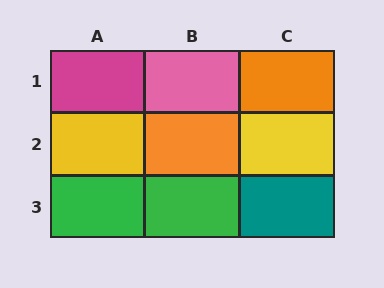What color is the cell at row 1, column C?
Orange.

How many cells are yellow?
2 cells are yellow.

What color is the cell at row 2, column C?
Yellow.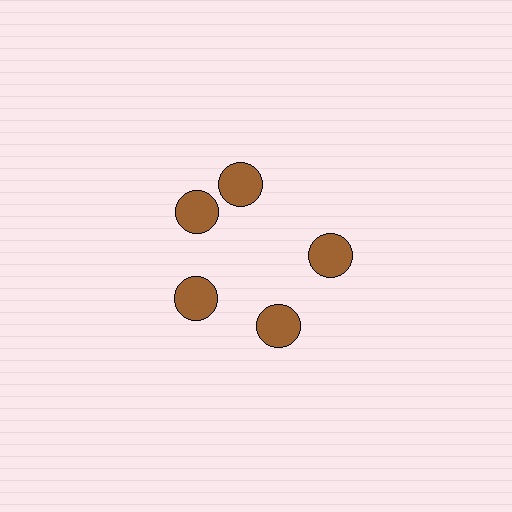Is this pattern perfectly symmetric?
No. The 5 brown circles are arranged in a ring, but one element near the 1 o'clock position is rotated out of alignment along the ring, breaking the 5-fold rotational symmetry.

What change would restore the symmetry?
The symmetry would be restored by rotating it back into even spacing with its neighbors so that all 5 circles sit at equal angles and equal distance from the center.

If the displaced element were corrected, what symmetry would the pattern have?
It would have 5-fold rotational symmetry — the pattern would map onto itself every 72 degrees.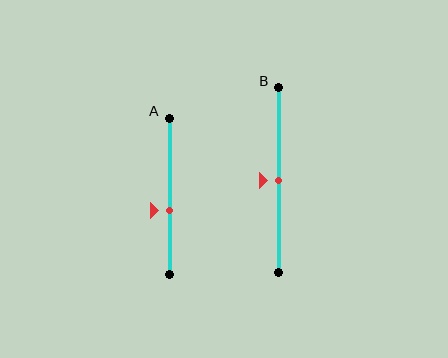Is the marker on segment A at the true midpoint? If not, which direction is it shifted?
No, the marker on segment A is shifted downward by about 9% of the segment length.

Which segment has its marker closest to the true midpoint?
Segment B has its marker closest to the true midpoint.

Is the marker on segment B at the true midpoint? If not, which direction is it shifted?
Yes, the marker on segment B is at the true midpoint.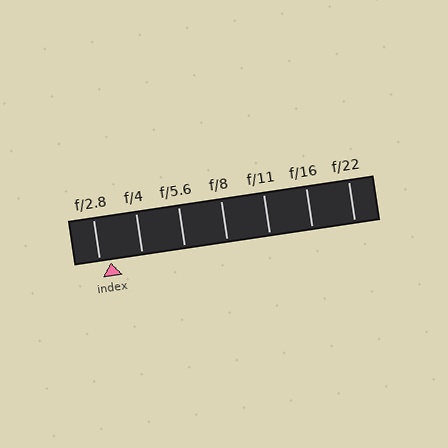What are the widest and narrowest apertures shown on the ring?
The widest aperture shown is f/2.8 and the narrowest is f/22.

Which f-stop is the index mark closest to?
The index mark is closest to f/2.8.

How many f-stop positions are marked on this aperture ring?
There are 7 f-stop positions marked.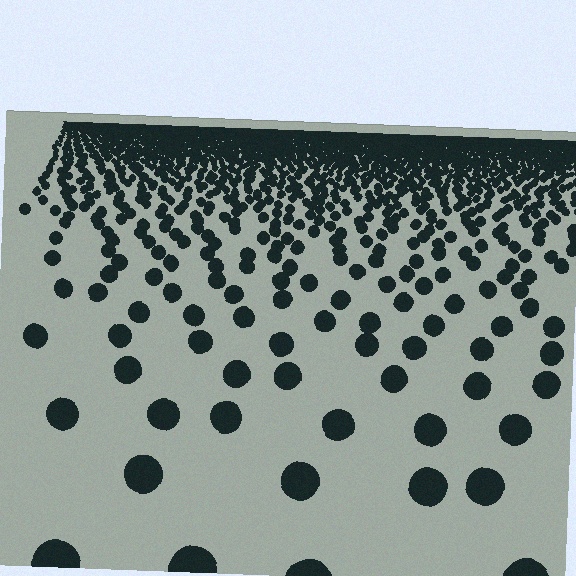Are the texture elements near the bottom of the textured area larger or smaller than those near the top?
Larger. Near the bottom, elements are closer to the viewer and appear at a bigger on-screen size.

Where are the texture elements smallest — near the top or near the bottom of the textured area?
Near the top.